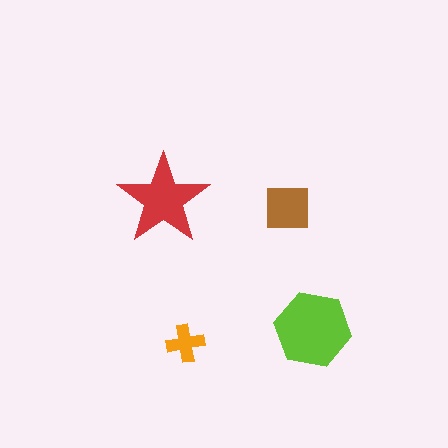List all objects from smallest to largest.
The orange cross, the brown square, the red star, the lime hexagon.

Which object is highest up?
The red star is topmost.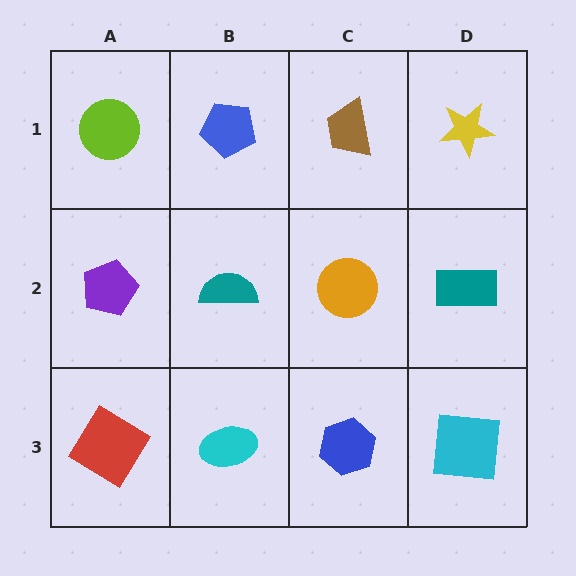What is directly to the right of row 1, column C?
A yellow star.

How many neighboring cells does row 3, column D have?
2.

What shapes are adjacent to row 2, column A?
A lime circle (row 1, column A), a red diamond (row 3, column A), a teal semicircle (row 2, column B).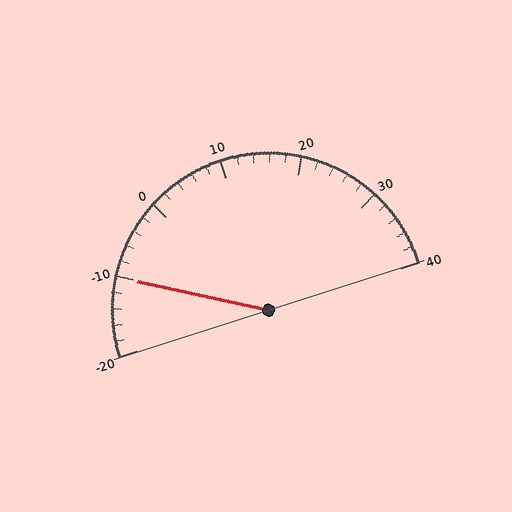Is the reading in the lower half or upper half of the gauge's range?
The reading is in the lower half of the range (-20 to 40).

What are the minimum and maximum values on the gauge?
The gauge ranges from -20 to 40.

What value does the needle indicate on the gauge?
The needle indicates approximately -10.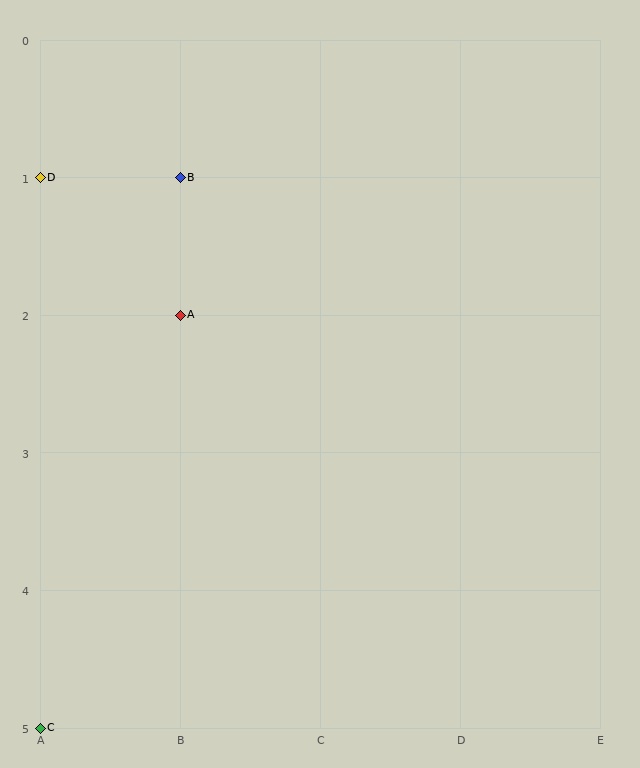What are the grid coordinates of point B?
Point B is at grid coordinates (B, 1).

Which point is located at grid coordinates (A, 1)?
Point D is at (A, 1).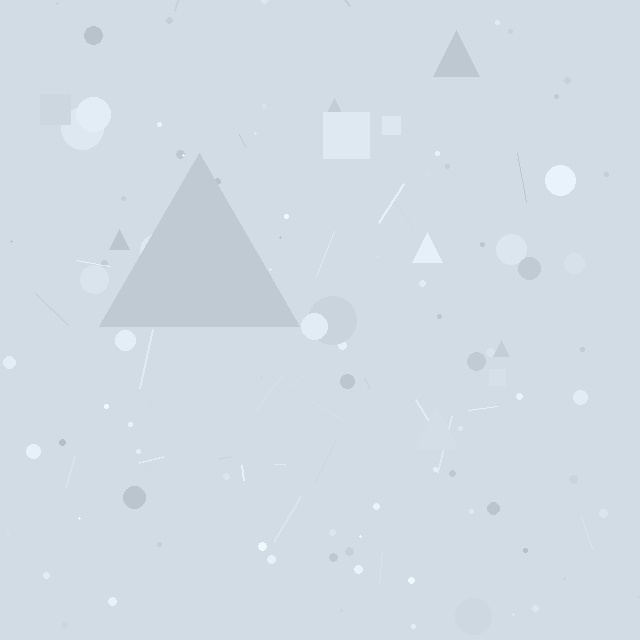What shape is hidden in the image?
A triangle is hidden in the image.